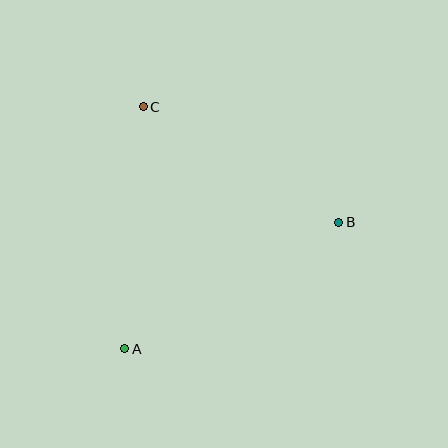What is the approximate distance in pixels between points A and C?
The distance between A and C is approximately 243 pixels.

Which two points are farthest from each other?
Points A and B are farthest from each other.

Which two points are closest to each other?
Points B and C are closest to each other.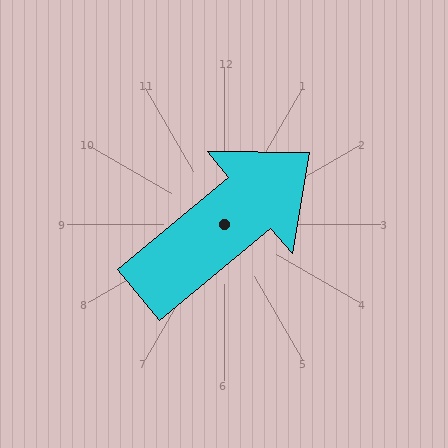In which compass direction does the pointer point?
Northeast.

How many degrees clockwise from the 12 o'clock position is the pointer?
Approximately 50 degrees.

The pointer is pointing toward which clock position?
Roughly 2 o'clock.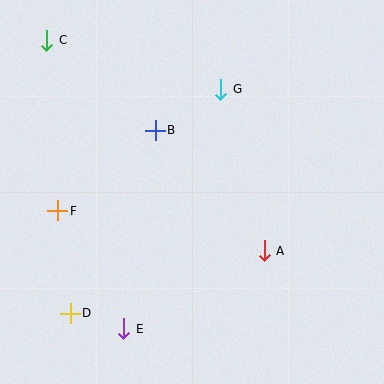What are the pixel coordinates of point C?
Point C is at (47, 40).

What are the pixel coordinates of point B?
Point B is at (155, 130).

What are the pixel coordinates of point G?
Point G is at (221, 89).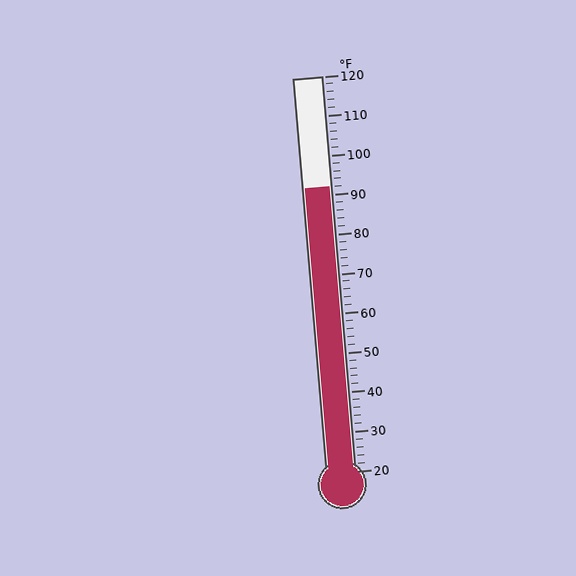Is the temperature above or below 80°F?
The temperature is above 80°F.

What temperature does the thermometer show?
The thermometer shows approximately 92°F.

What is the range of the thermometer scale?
The thermometer scale ranges from 20°F to 120°F.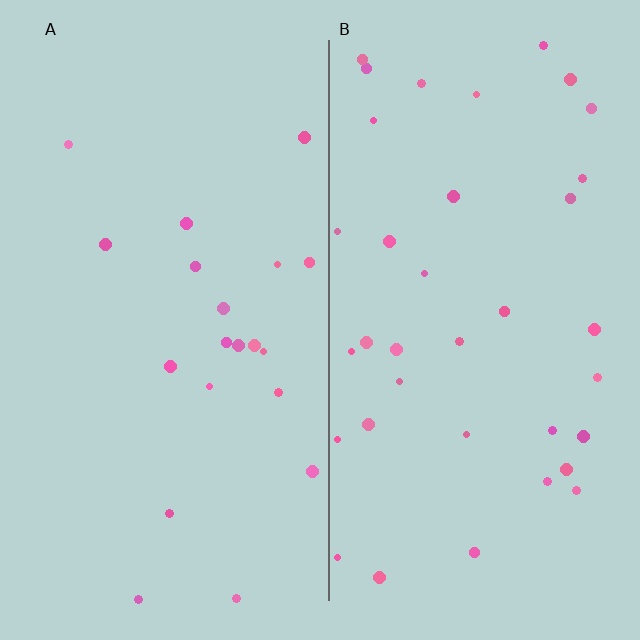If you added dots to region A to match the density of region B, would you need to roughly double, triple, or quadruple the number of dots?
Approximately double.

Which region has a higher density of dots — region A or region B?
B (the right).